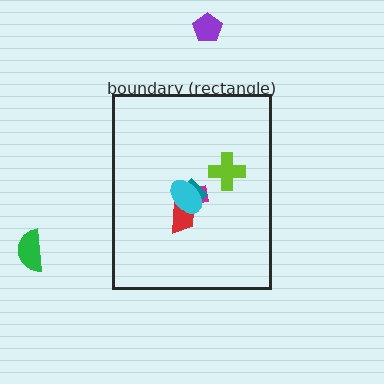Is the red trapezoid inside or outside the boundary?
Inside.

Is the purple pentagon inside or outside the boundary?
Outside.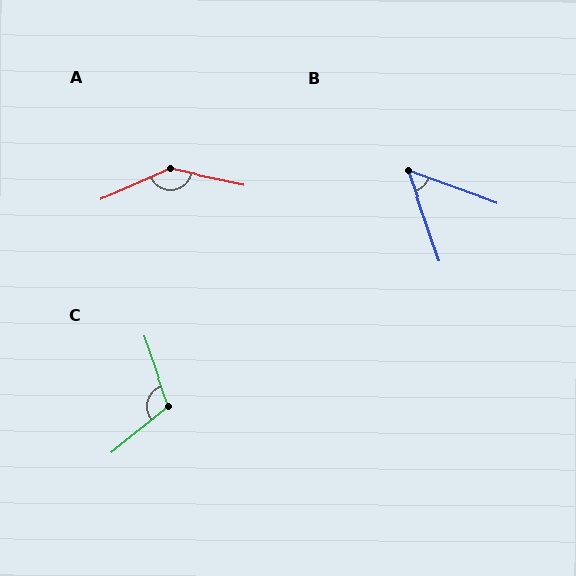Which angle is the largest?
A, at approximately 144 degrees.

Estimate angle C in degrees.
Approximately 110 degrees.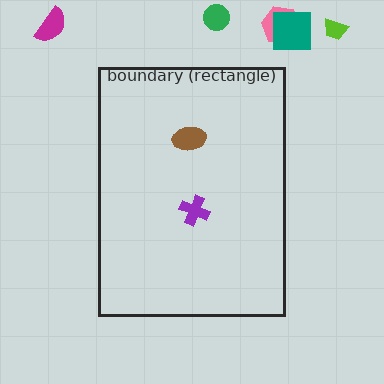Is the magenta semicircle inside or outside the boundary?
Outside.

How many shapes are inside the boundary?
2 inside, 5 outside.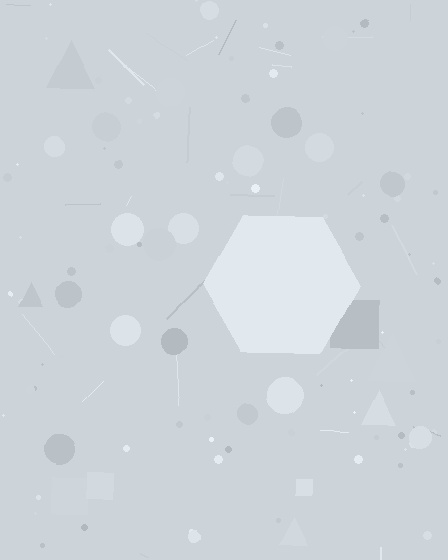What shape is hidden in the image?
A hexagon is hidden in the image.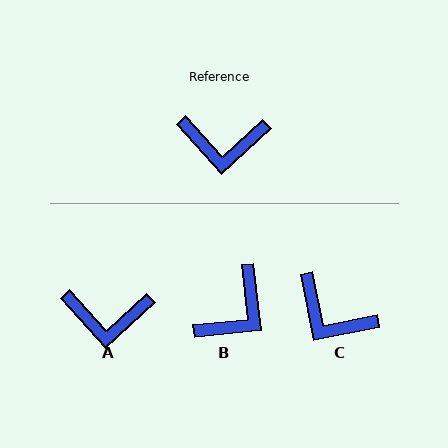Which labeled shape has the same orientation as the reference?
A.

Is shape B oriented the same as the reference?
No, it is off by about 54 degrees.